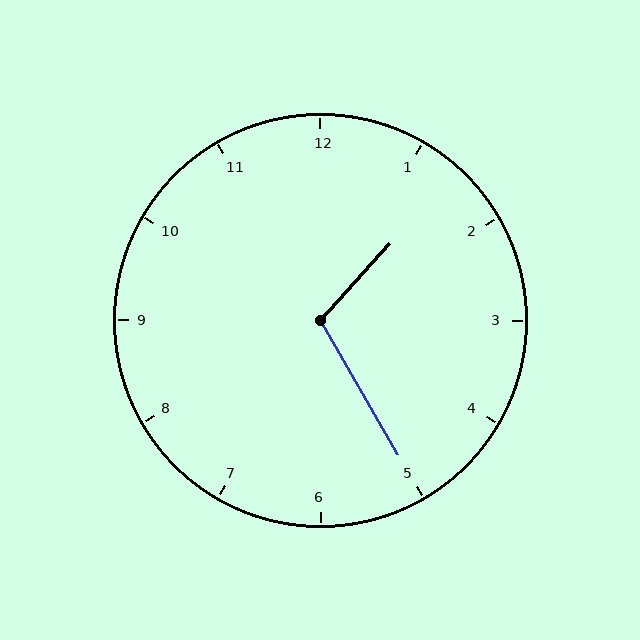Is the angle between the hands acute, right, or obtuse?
It is obtuse.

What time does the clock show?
1:25.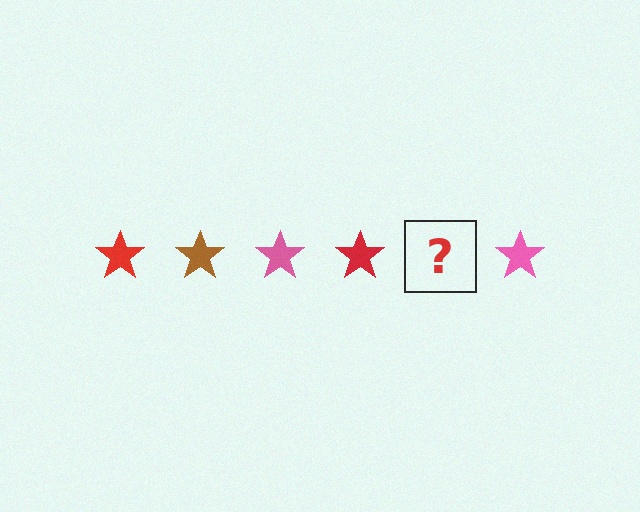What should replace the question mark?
The question mark should be replaced with a brown star.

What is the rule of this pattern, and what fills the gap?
The rule is that the pattern cycles through red, brown, pink stars. The gap should be filled with a brown star.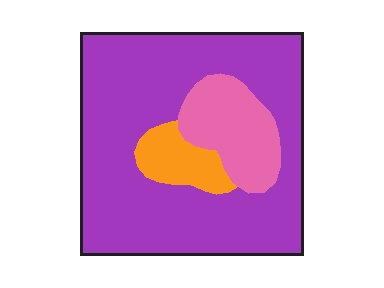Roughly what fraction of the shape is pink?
Pink takes up about one sixth (1/6) of the shape.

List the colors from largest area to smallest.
From largest to smallest: purple, pink, orange.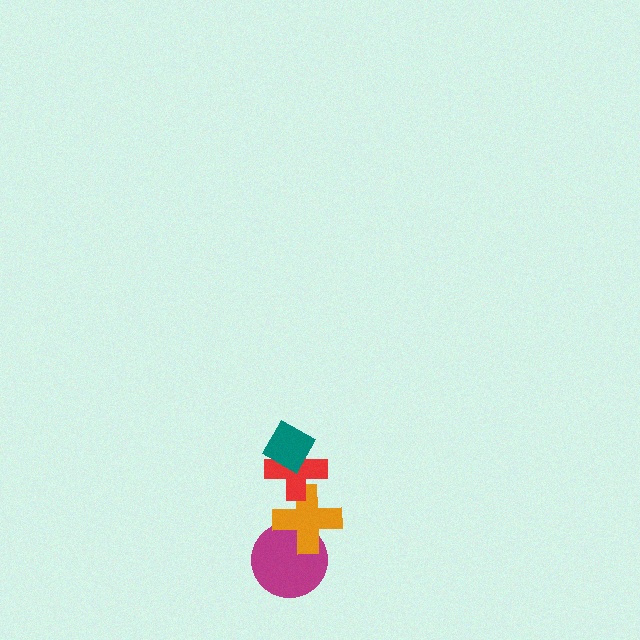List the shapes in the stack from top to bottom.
From top to bottom: the teal diamond, the red cross, the orange cross, the magenta circle.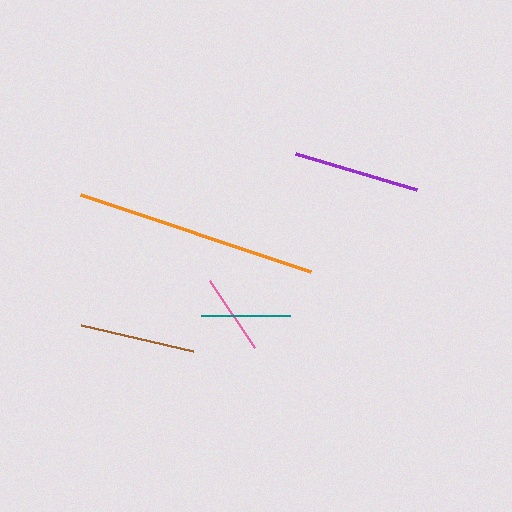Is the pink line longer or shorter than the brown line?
The brown line is longer than the pink line.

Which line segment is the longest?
The orange line is the longest at approximately 242 pixels.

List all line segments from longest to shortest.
From longest to shortest: orange, purple, brown, teal, pink.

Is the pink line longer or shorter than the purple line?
The purple line is longer than the pink line.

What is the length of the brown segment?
The brown segment is approximately 115 pixels long.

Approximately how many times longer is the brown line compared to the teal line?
The brown line is approximately 1.3 times the length of the teal line.